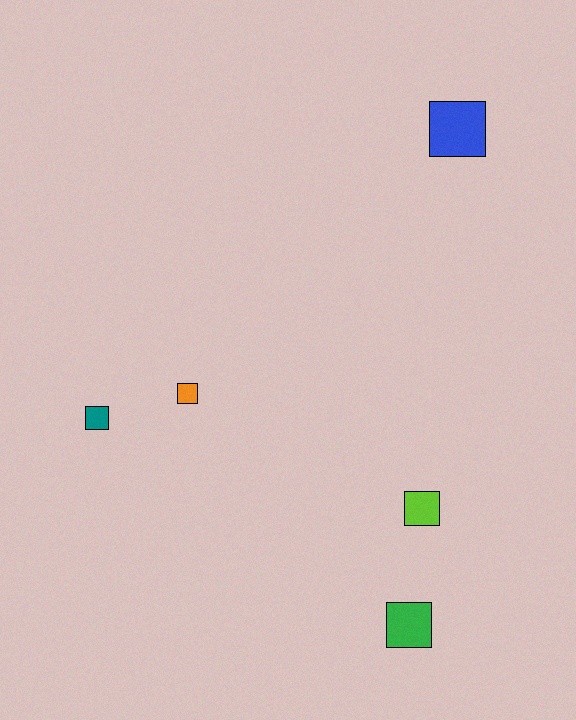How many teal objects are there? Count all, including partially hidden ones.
There is 1 teal object.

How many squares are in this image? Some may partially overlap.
There are 5 squares.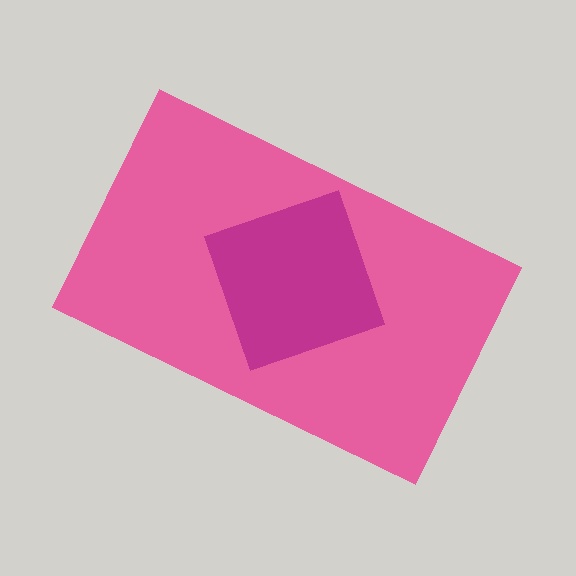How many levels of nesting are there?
2.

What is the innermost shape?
The magenta square.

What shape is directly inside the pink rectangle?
The magenta square.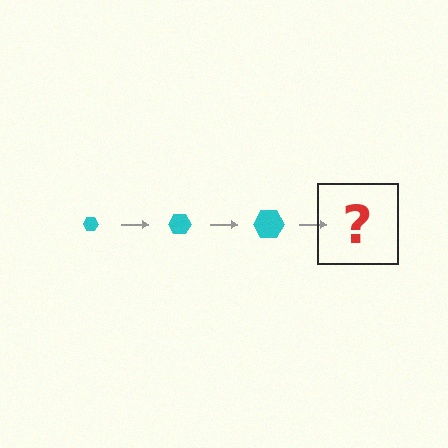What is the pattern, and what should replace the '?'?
The pattern is that the hexagon gets progressively larger each step. The '?' should be a cyan hexagon, larger than the previous one.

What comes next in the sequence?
The next element should be a cyan hexagon, larger than the previous one.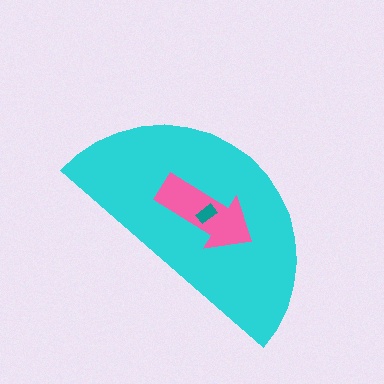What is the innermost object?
The teal rectangle.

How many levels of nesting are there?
3.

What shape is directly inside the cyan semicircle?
The pink arrow.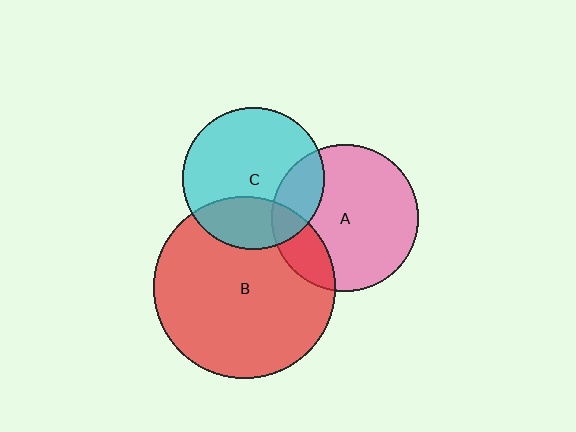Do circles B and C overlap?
Yes.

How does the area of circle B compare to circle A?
Approximately 1.5 times.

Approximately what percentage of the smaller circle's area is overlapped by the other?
Approximately 25%.